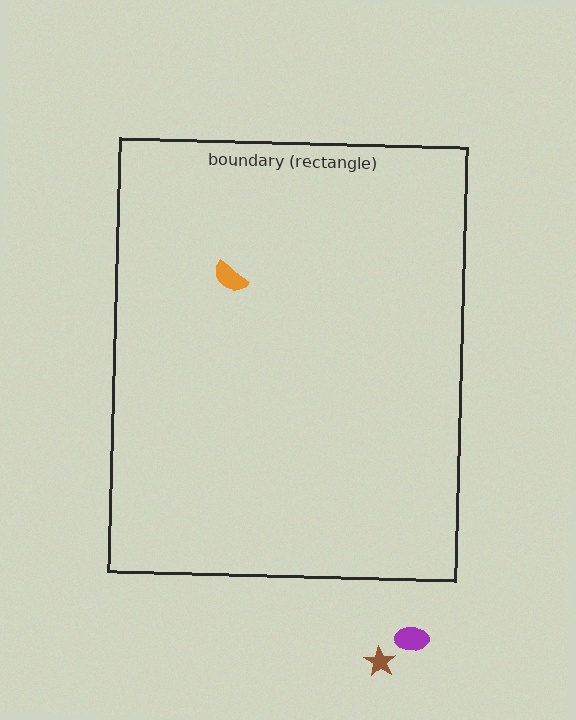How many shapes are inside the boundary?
1 inside, 2 outside.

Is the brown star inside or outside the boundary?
Outside.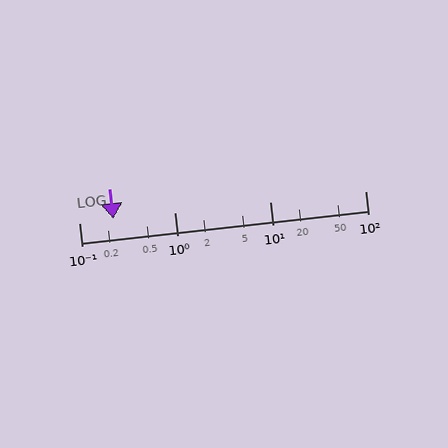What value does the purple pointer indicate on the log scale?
The pointer indicates approximately 0.23.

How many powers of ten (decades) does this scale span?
The scale spans 3 decades, from 0.1 to 100.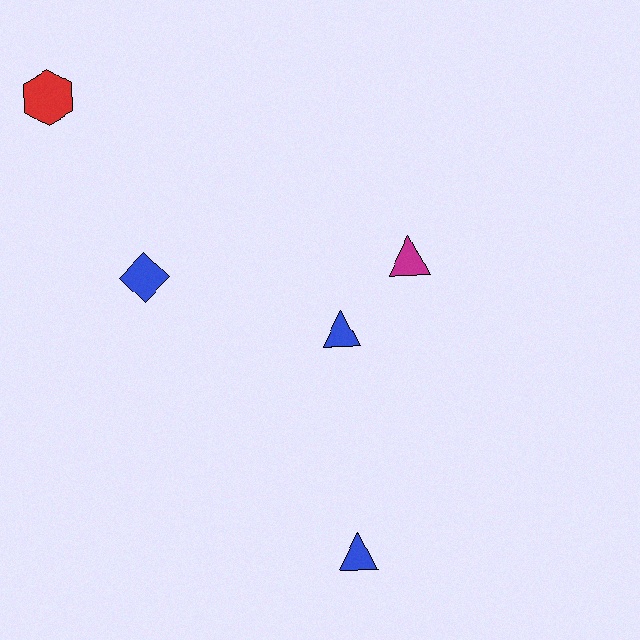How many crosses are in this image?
There are no crosses.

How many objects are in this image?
There are 5 objects.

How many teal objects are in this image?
There are no teal objects.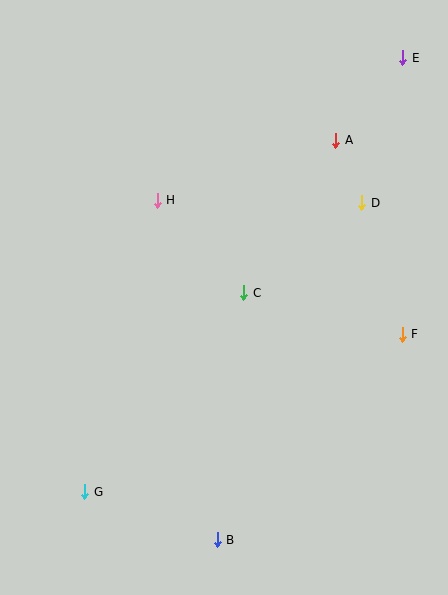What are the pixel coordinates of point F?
Point F is at (402, 334).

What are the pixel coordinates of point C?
Point C is at (244, 293).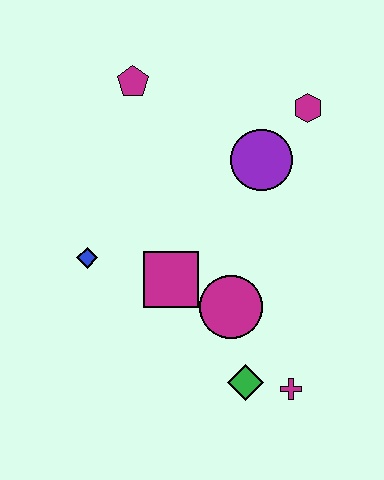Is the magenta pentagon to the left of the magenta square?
Yes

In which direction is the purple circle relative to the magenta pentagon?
The purple circle is to the right of the magenta pentagon.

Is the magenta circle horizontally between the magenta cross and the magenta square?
Yes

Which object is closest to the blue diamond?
The magenta square is closest to the blue diamond.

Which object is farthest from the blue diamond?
The magenta hexagon is farthest from the blue diamond.